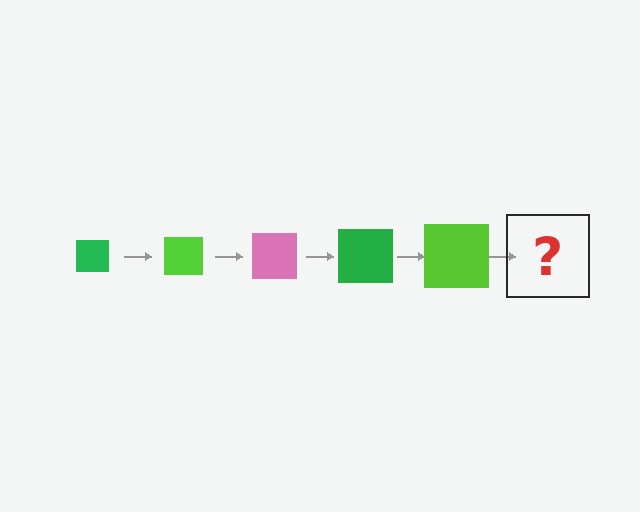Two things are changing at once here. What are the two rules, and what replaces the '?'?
The two rules are that the square grows larger each step and the color cycles through green, lime, and pink. The '?' should be a pink square, larger than the previous one.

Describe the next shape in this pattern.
It should be a pink square, larger than the previous one.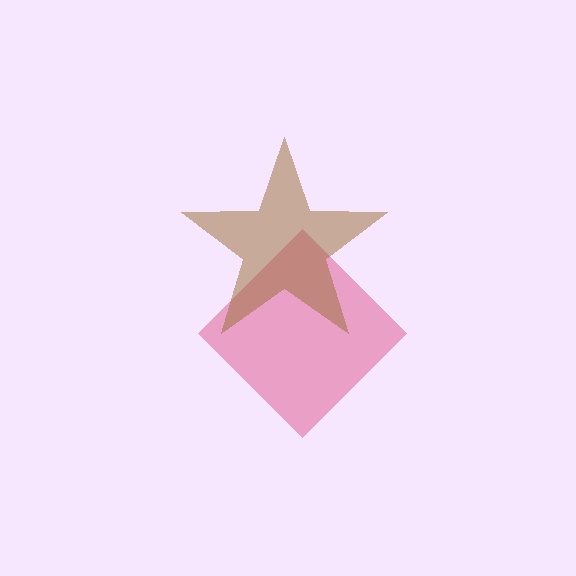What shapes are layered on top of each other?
The layered shapes are: a pink diamond, a brown star.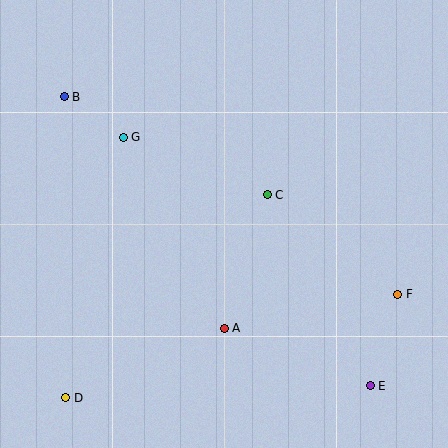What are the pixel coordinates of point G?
Point G is at (123, 137).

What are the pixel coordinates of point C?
Point C is at (267, 195).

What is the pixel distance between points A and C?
The distance between A and C is 140 pixels.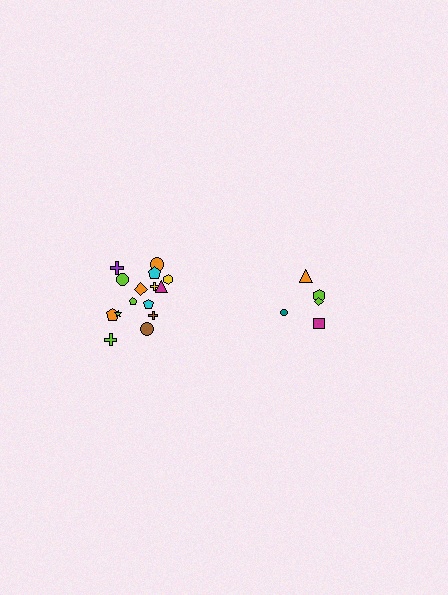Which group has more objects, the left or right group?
The left group.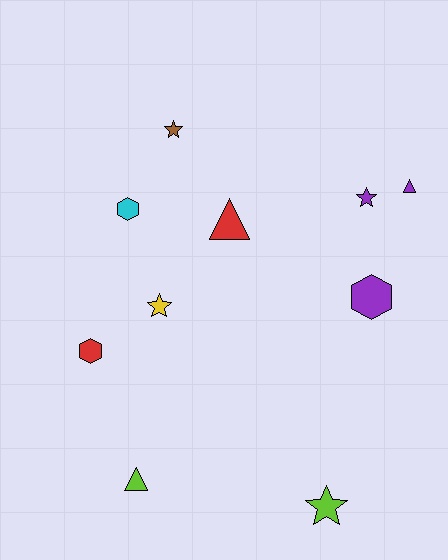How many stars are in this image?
There are 4 stars.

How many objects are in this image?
There are 10 objects.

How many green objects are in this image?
There are no green objects.